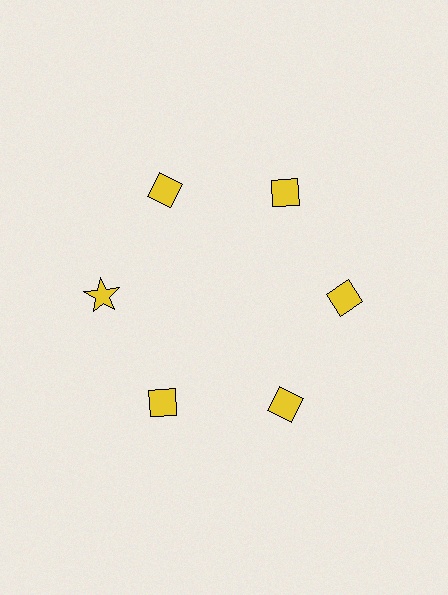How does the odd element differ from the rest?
It has a different shape: star instead of diamond.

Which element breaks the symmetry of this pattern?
The yellow star at roughly the 9 o'clock position breaks the symmetry. All other shapes are yellow diamonds.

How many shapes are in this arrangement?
There are 6 shapes arranged in a ring pattern.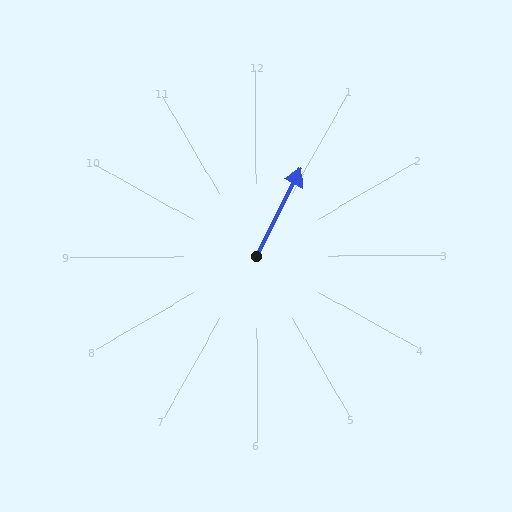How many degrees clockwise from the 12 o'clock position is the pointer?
Approximately 27 degrees.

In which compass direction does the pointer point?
Northeast.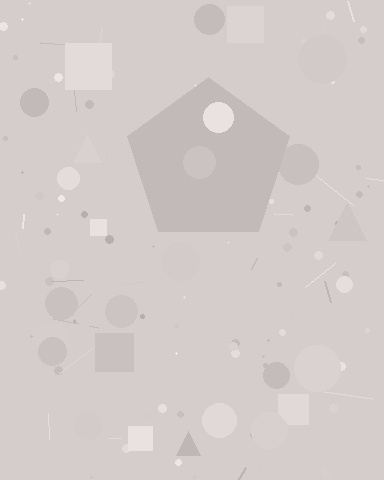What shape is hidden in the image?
A pentagon is hidden in the image.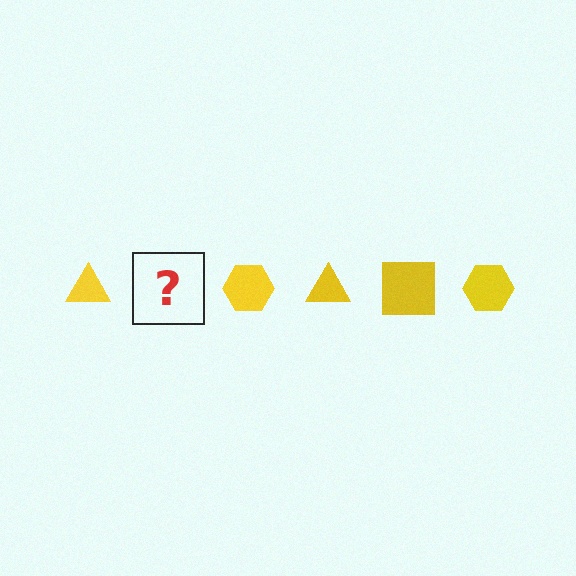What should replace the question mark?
The question mark should be replaced with a yellow square.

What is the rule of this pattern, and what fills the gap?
The rule is that the pattern cycles through triangle, square, hexagon shapes in yellow. The gap should be filled with a yellow square.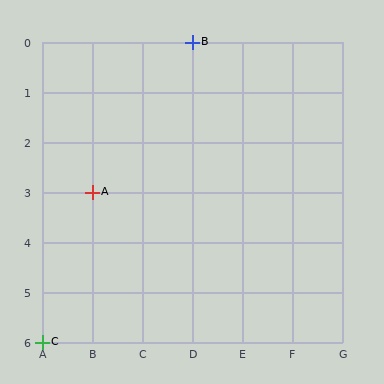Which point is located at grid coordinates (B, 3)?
Point A is at (B, 3).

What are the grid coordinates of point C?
Point C is at grid coordinates (A, 6).